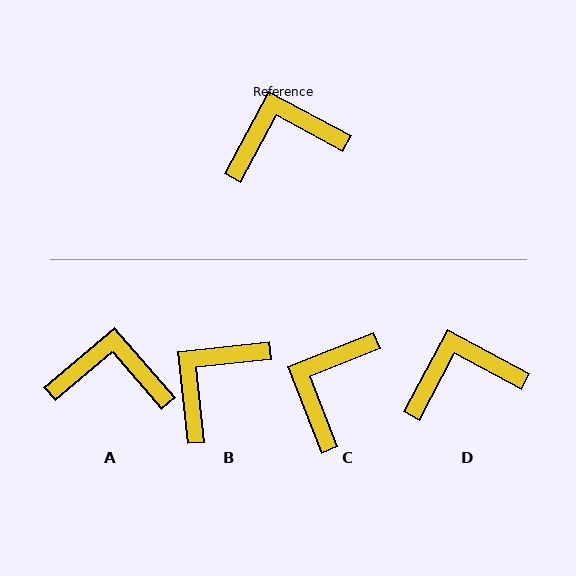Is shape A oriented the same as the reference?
No, it is off by about 21 degrees.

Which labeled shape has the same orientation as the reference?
D.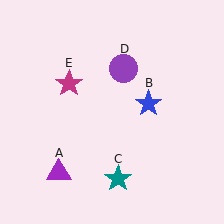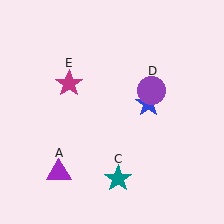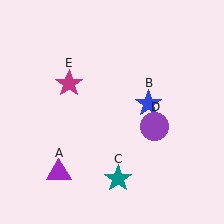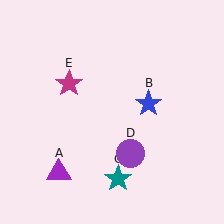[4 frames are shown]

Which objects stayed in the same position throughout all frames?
Purple triangle (object A) and blue star (object B) and teal star (object C) and magenta star (object E) remained stationary.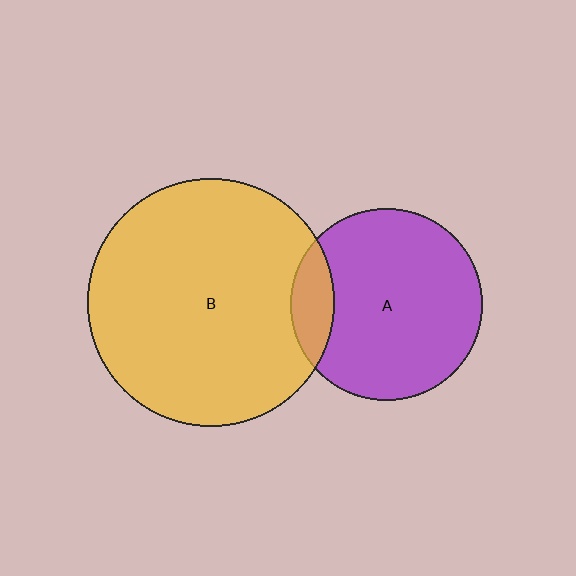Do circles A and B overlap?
Yes.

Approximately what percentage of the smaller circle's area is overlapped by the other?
Approximately 15%.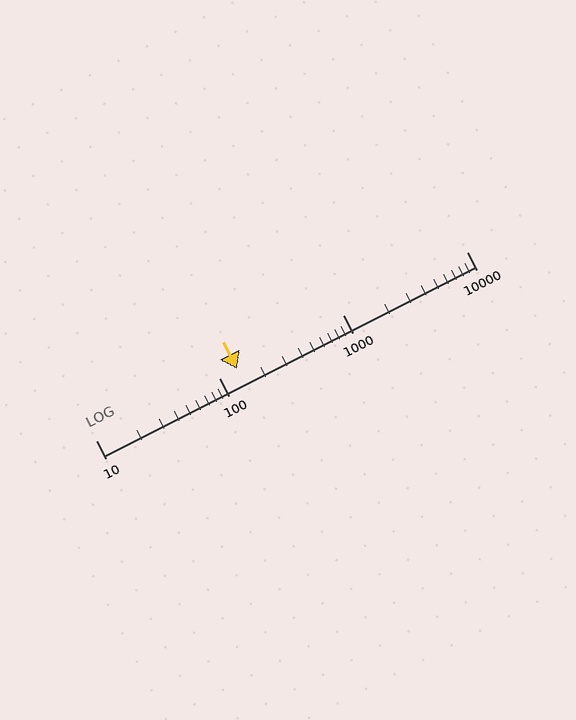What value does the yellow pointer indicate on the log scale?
The pointer indicates approximately 140.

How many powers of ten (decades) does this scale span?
The scale spans 3 decades, from 10 to 10000.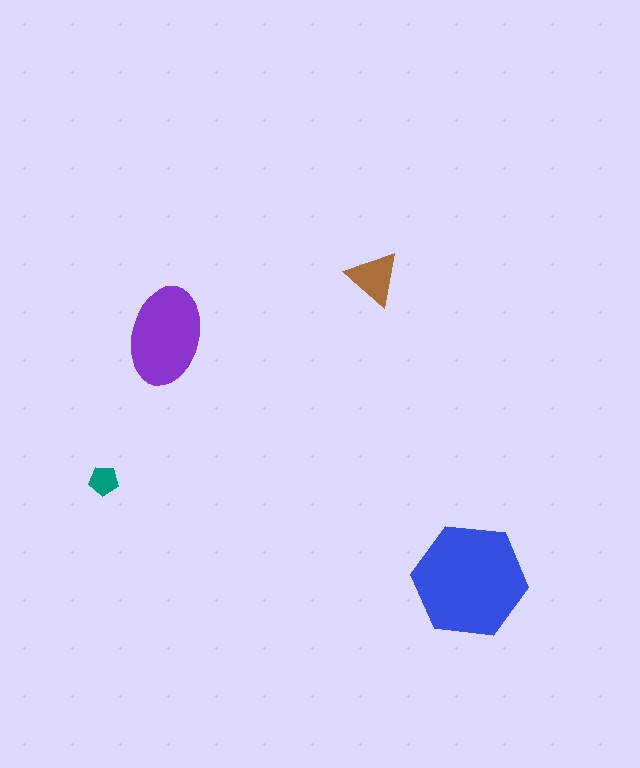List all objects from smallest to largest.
The teal pentagon, the brown triangle, the purple ellipse, the blue hexagon.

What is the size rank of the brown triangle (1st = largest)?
3rd.